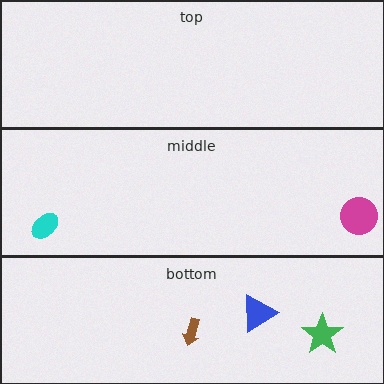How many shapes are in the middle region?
2.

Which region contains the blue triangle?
The bottom region.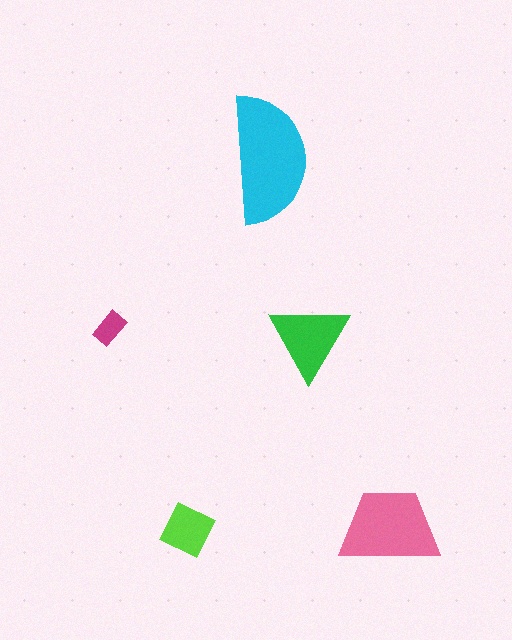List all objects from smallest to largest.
The magenta rectangle, the lime diamond, the green triangle, the pink trapezoid, the cyan semicircle.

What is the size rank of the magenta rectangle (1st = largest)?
5th.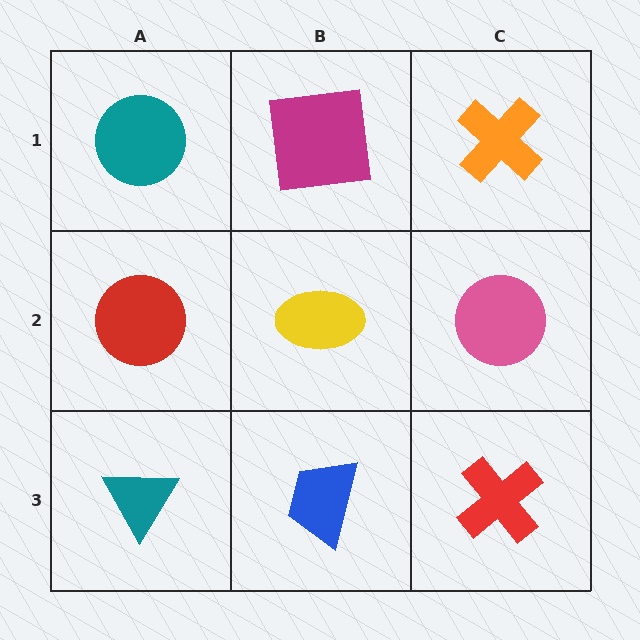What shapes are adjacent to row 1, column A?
A red circle (row 2, column A), a magenta square (row 1, column B).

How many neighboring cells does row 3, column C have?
2.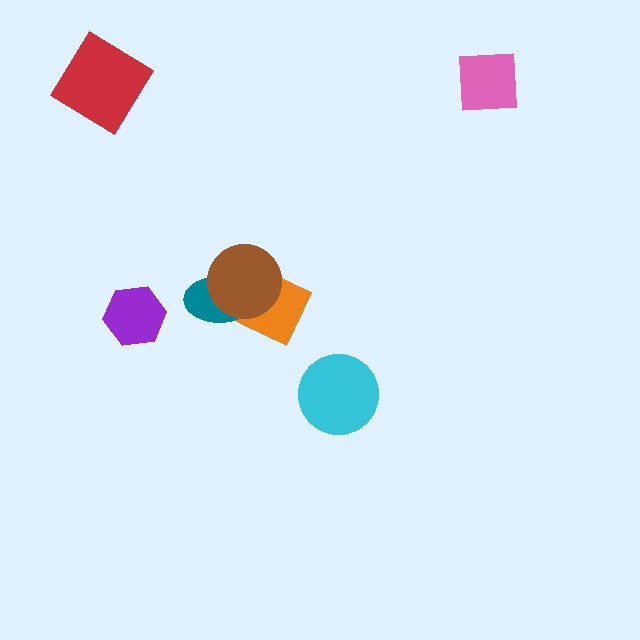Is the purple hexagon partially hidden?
No, no other shape covers it.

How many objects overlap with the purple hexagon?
0 objects overlap with the purple hexagon.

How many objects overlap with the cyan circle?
0 objects overlap with the cyan circle.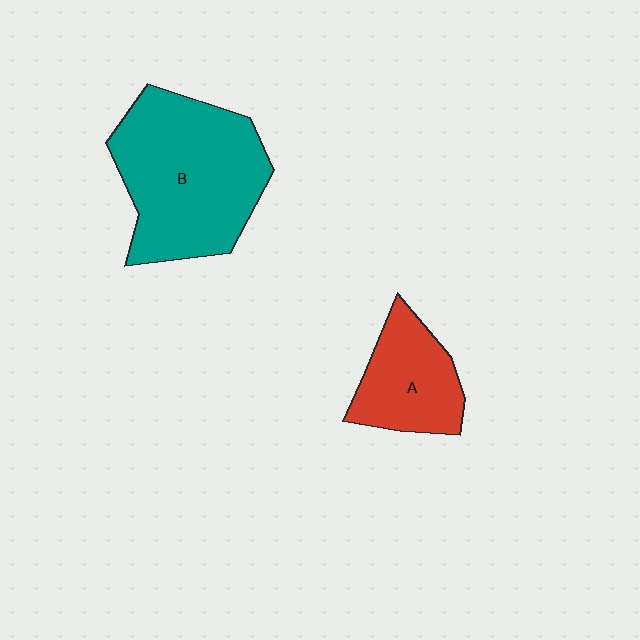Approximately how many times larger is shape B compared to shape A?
Approximately 2.0 times.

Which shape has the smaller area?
Shape A (red).